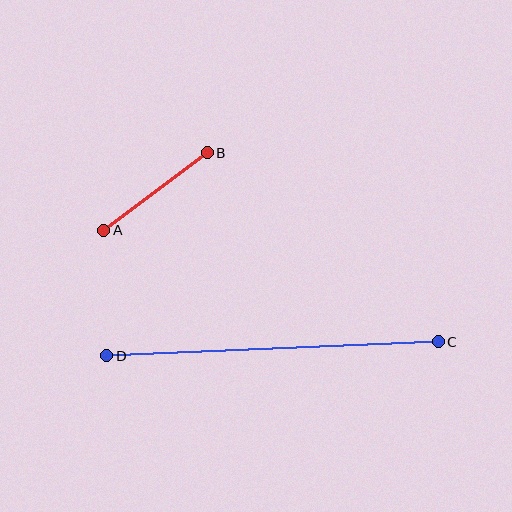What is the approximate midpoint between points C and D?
The midpoint is at approximately (273, 349) pixels.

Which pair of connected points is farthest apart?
Points C and D are farthest apart.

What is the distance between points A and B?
The distance is approximately 129 pixels.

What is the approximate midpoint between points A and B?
The midpoint is at approximately (156, 191) pixels.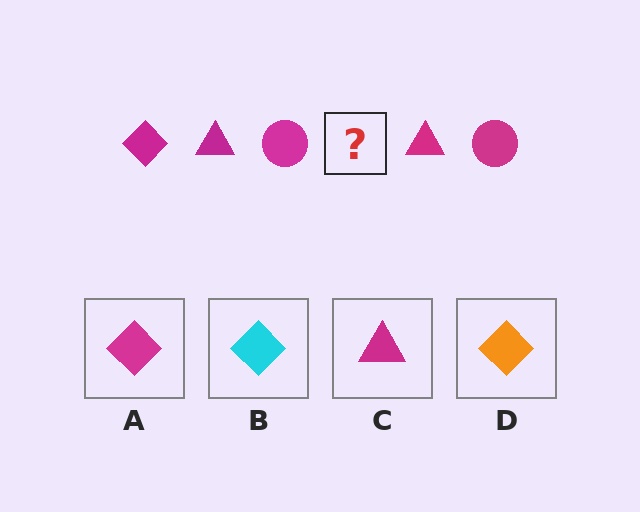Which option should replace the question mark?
Option A.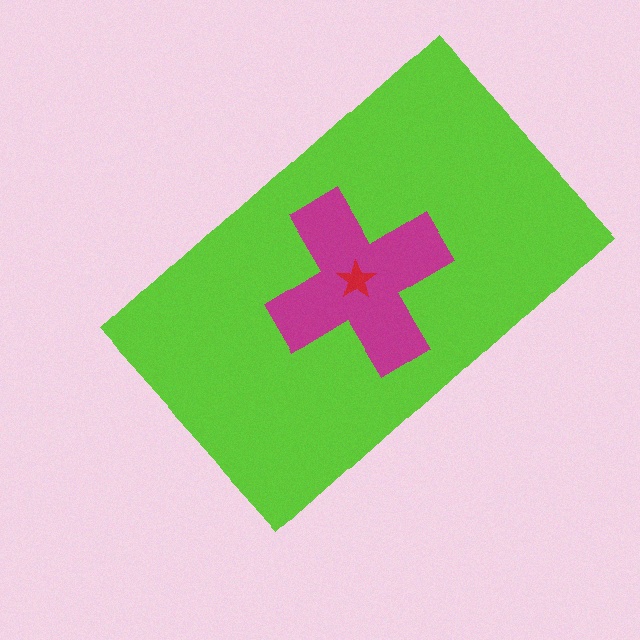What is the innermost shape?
The red star.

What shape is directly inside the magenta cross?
The red star.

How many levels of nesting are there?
3.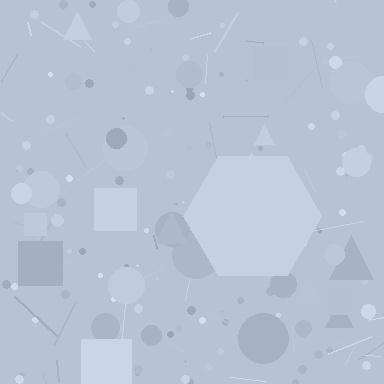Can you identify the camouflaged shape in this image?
The camouflaged shape is a hexagon.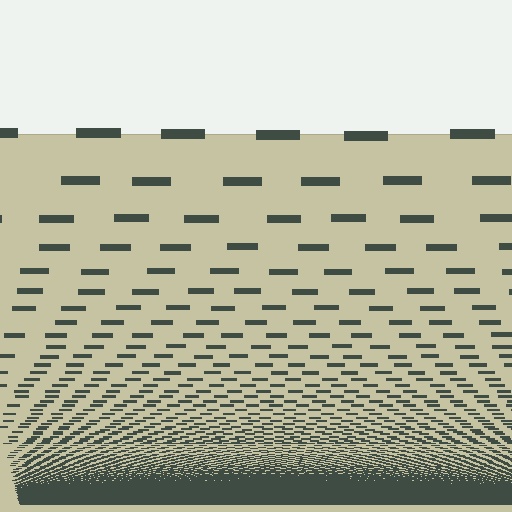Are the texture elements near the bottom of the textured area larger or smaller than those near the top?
Smaller. The gradient is inverted — elements near the bottom are smaller and denser.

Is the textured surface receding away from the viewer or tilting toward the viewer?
The surface appears to tilt toward the viewer. Texture elements get larger and sparser toward the top.